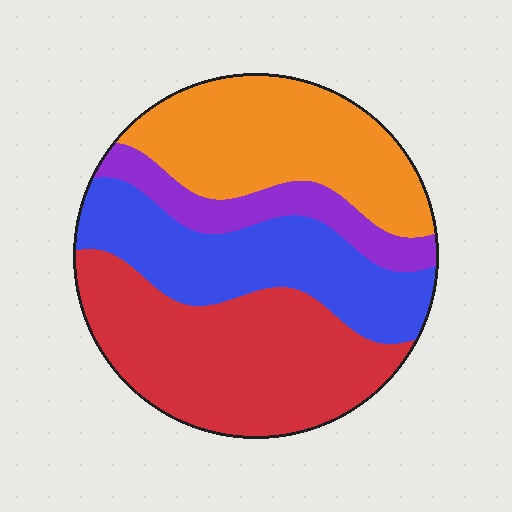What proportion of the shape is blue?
Blue covers roughly 25% of the shape.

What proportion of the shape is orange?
Orange covers roughly 30% of the shape.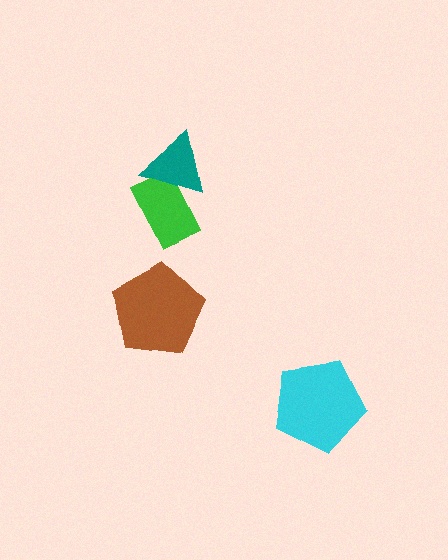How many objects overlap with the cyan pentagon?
0 objects overlap with the cyan pentagon.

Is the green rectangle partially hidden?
Yes, it is partially covered by another shape.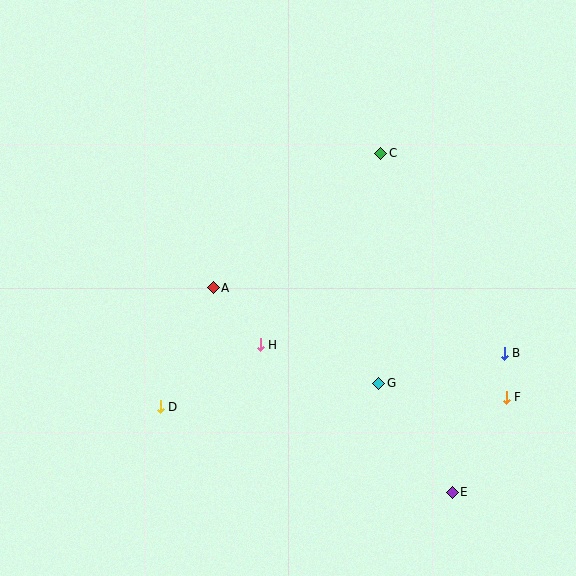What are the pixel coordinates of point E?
Point E is at (452, 492).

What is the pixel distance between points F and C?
The distance between F and C is 274 pixels.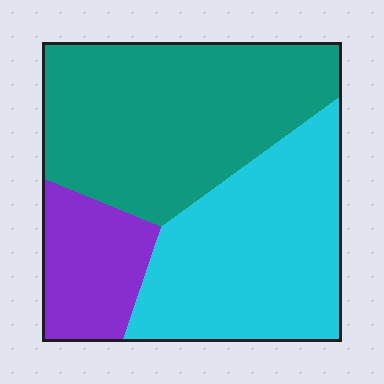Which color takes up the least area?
Purple, at roughly 15%.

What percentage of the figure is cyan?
Cyan covers 39% of the figure.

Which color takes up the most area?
Teal, at roughly 45%.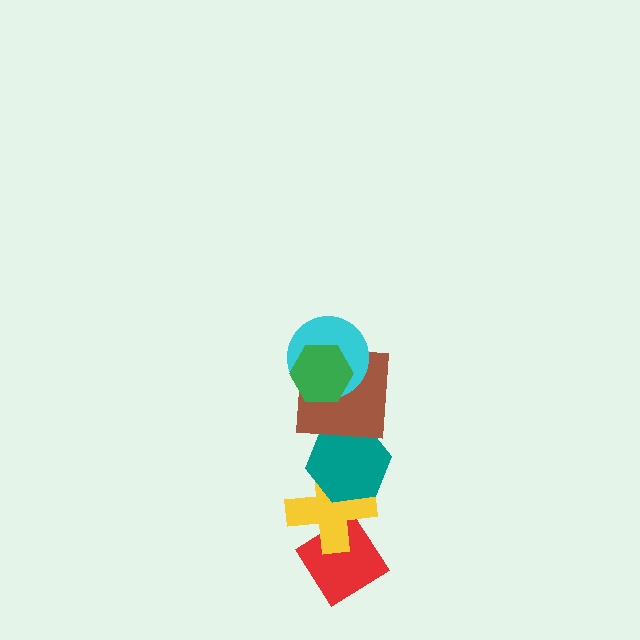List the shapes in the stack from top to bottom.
From top to bottom: the green hexagon, the cyan circle, the brown square, the teal hexagon, the yellow cross, the red diamond.